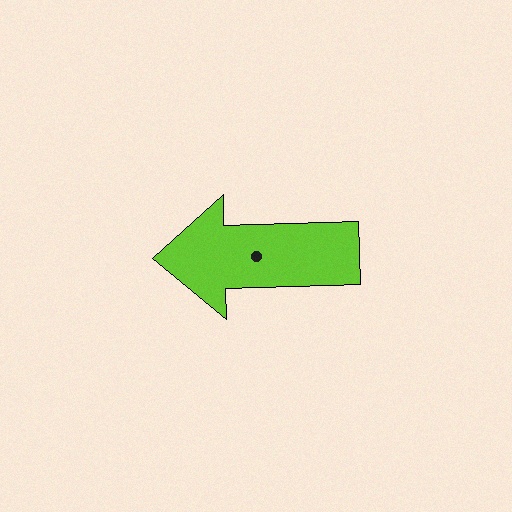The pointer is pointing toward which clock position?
Roughly 9 o'clock.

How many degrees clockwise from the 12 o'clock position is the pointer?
Approximately 268 degrees.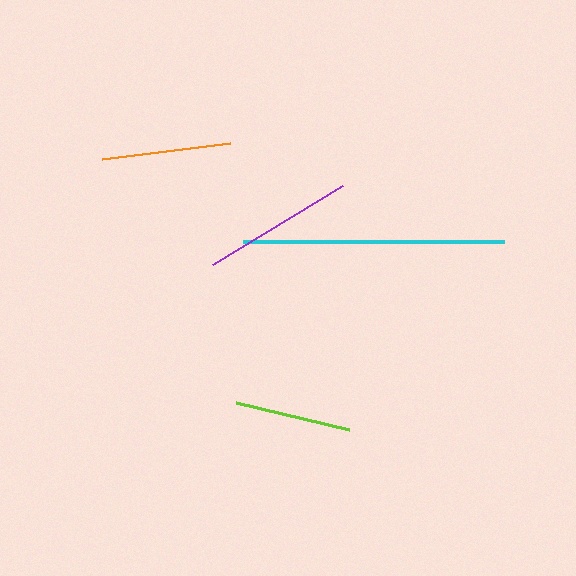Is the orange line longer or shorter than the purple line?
The purple line is longer than the orange line.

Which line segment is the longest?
The cyan line is the longest at approximately 261 pixels.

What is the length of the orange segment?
The orange segment is approximately 129 pixels long.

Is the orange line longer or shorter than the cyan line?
The cyan line is longer than the orange line.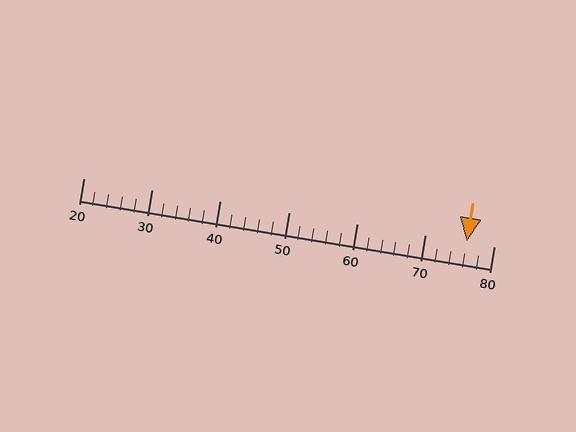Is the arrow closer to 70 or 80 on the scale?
The arrow is closer to 80.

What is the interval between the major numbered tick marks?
The major tick marks are spaced 10 units apart.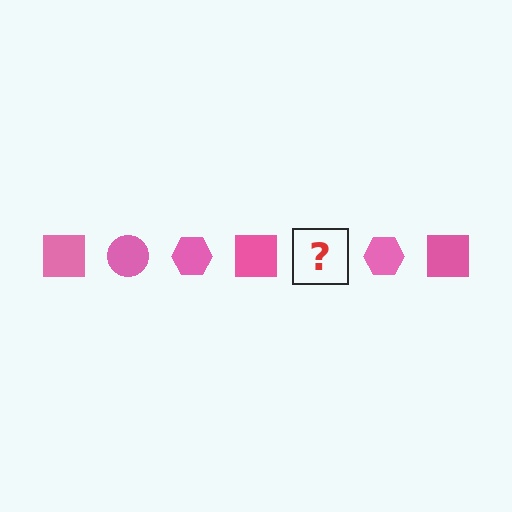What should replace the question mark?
The question mark should be replaced with a pink circle.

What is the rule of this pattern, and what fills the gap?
The rule is that the pattern cycles through square, circle, hexagon shapes in pink. The gap should be filled with a pink circle.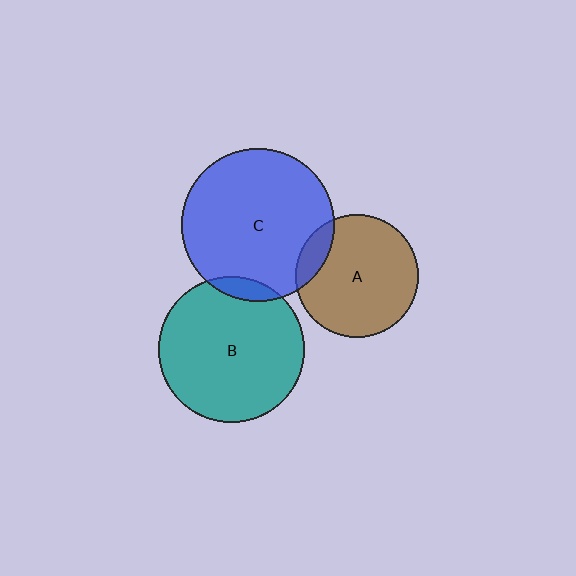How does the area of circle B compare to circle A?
Approximately 1.4 times.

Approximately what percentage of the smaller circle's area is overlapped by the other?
Approximately 5%.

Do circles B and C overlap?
Yes.